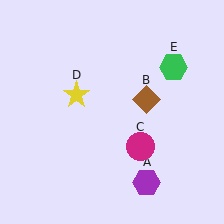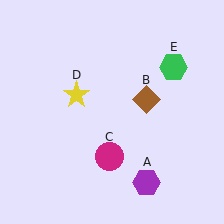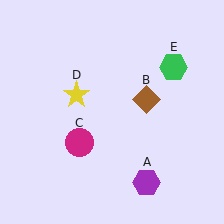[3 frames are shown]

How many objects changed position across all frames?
1 object changed position: magenta circle (object C).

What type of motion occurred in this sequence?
The magenta circle (object C) rotated clockwise around the center of the scene.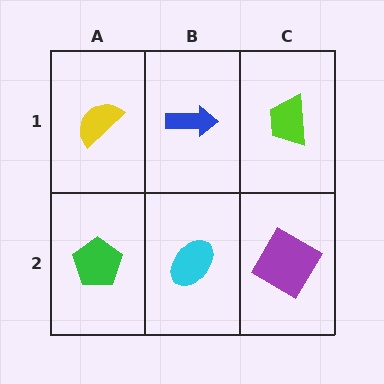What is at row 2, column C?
A purple diamond.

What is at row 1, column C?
A lime trapezoid.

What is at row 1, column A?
A yellow semicircle.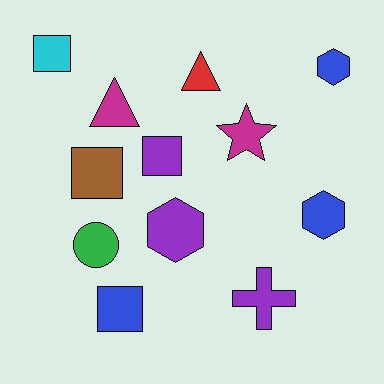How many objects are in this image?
There are 12 objects.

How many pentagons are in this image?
There are no pentagons.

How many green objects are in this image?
There is 1 green object.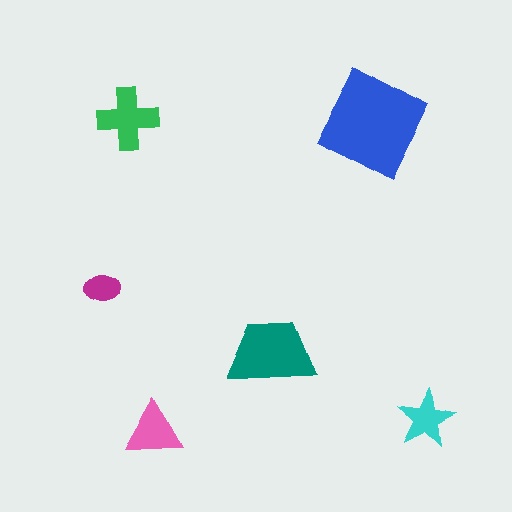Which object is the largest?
The blue diamond.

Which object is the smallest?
The magenta ellipse.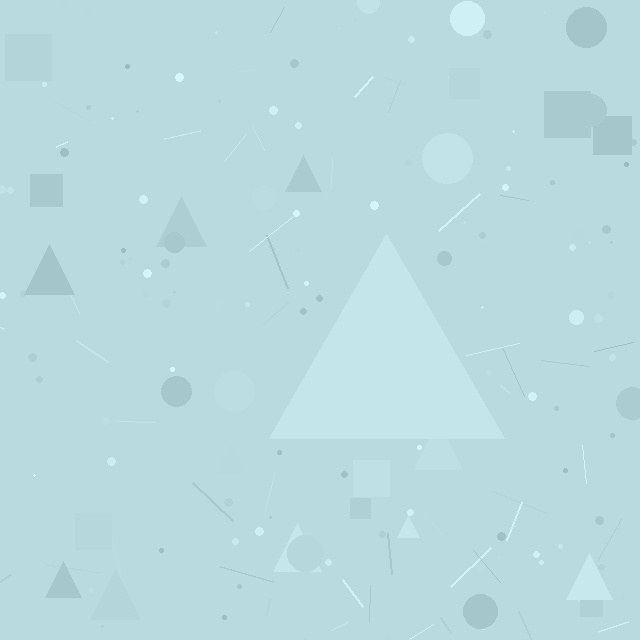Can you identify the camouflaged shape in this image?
The camouflaged shape is a triangle.